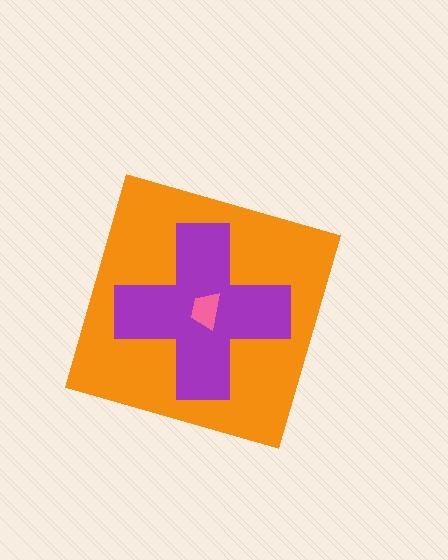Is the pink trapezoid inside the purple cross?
Yes.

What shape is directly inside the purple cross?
The pink trapezoid.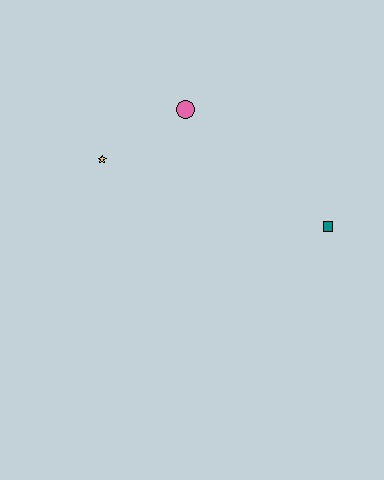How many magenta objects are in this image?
There are no magenta objects.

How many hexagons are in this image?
There are no hexagons.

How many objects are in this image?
There are 3 objects.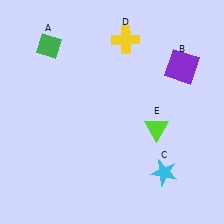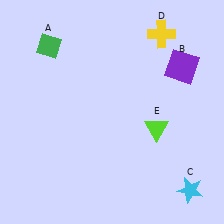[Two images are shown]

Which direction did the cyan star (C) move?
The cyan star (C) moved right.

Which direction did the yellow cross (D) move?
The yellow cross (D) moved right.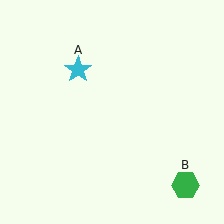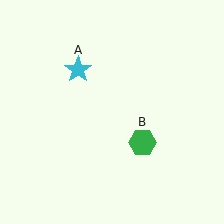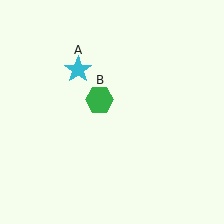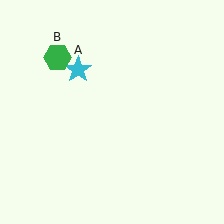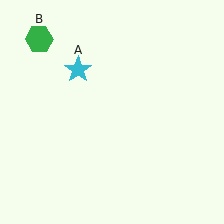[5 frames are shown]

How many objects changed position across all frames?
1 object changed position: green hexagon (object B).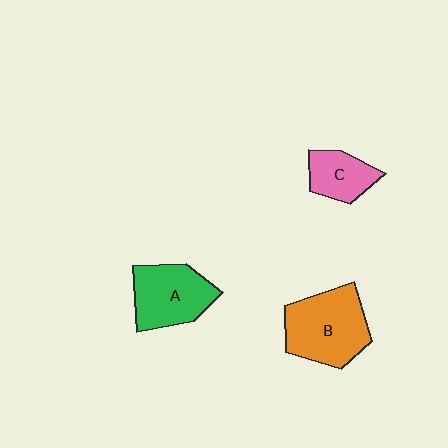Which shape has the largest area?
Shape B (orange).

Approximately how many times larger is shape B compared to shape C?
Approximately 1.9 times.